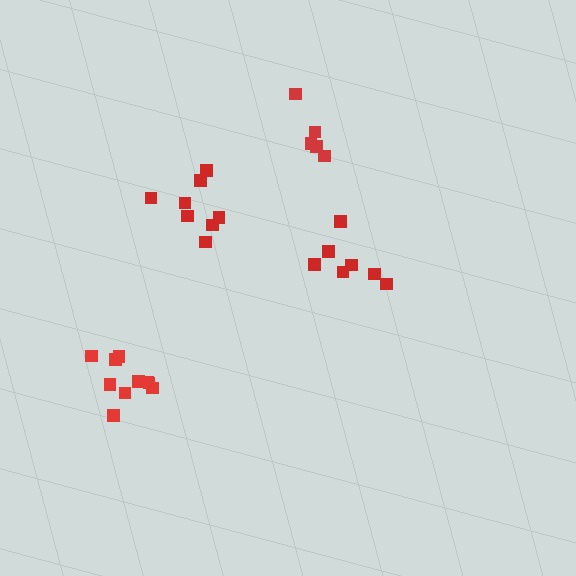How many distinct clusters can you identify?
There are 4 distinct clusters.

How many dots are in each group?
Group 1: 7 dots, Group 2: 10 dots, Group 3: 8 dots, Group 4: 5 dots (30 total).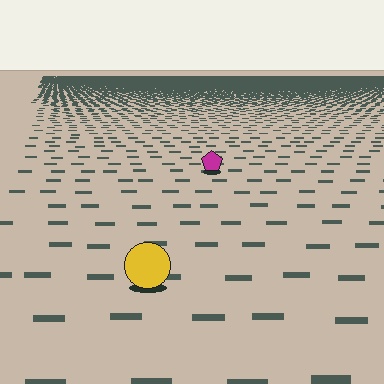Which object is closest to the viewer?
The yellow circle is closest. The texture marks near it are larger and more spread out.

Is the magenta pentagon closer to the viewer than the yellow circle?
No. The yellow circle is closer — you can tell from the texture gradient: the ground texture is coarser near it.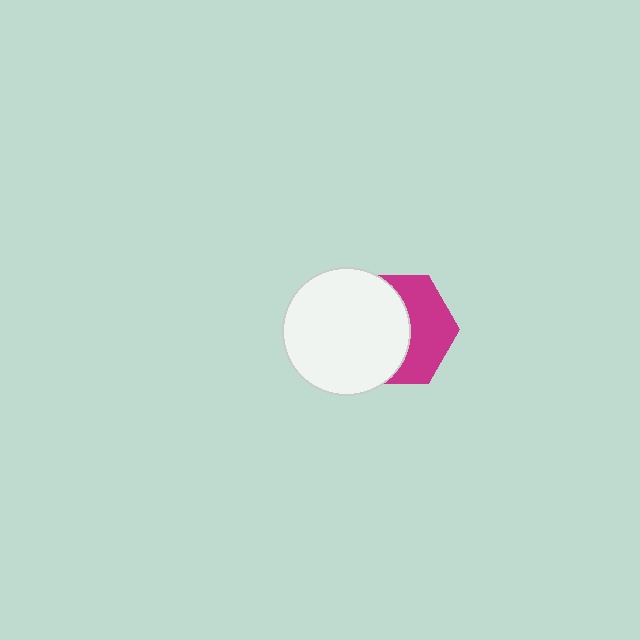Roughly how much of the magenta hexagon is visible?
A small part of it is visible (roughly 45%).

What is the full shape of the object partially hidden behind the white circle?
The partially hidden object is a magenta hexagon.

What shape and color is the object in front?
The object in front is a white circle.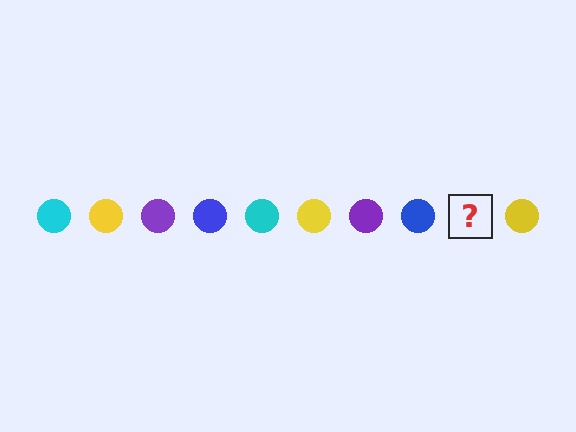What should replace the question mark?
The question mark should be replaced with a cyan circle.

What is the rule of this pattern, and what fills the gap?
The rule is that the pattern cycles through cyan, yellow, purple, blue circles. The gap should be filled with a cyan circle.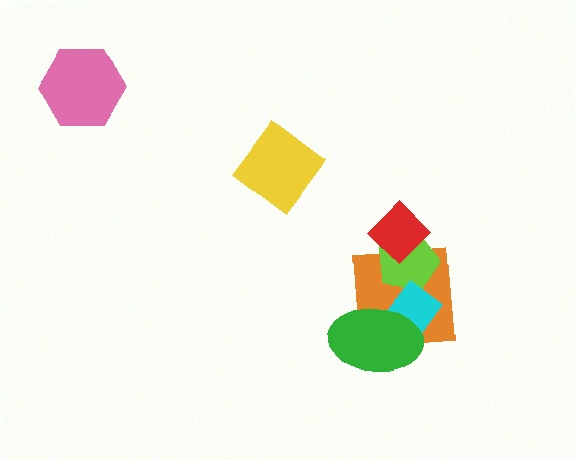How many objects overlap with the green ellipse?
2 objects overlap with the green ellipse.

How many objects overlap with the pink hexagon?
0 objects overlap with the pink hexagon.